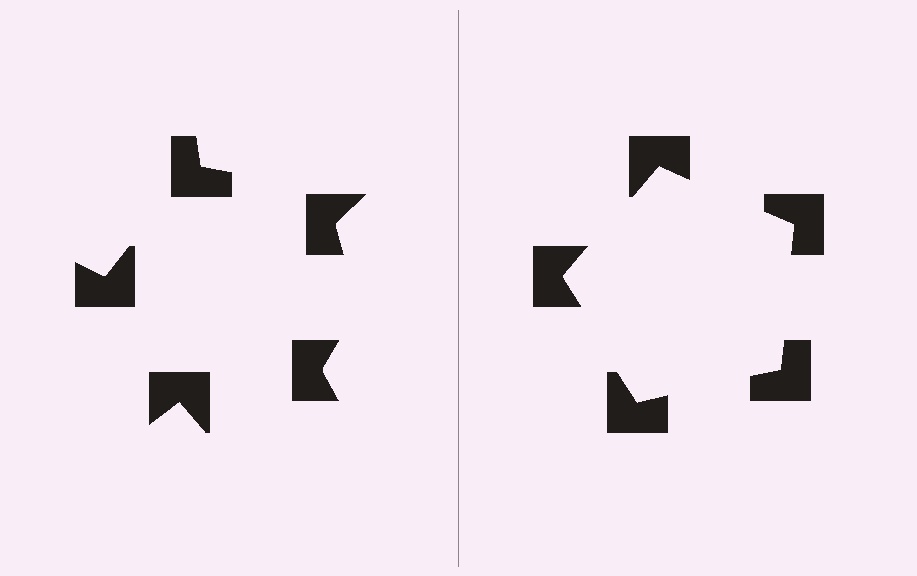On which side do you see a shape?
An illusory pentagon appears on the right side. On the left side the wedge cuts are rotated, so no coherent shape forms.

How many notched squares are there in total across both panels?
10 — 5 on each side.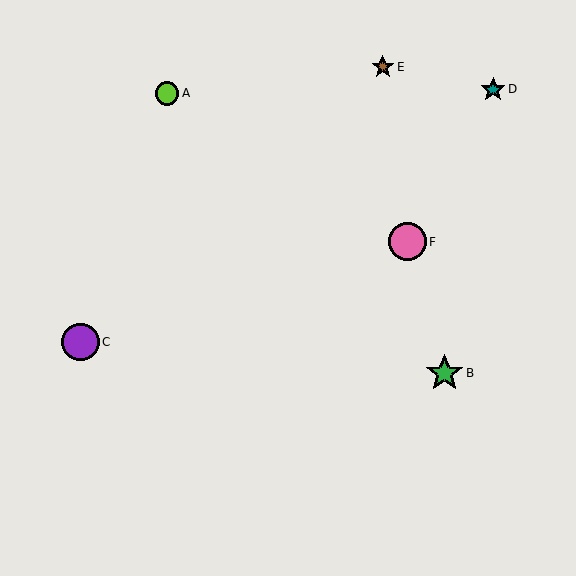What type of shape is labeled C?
Shape C is a purple circle.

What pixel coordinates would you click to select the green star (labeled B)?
Click at (445, 373) to select the green star B.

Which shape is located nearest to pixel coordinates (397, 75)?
The brown star (labeled E) at (383, 67) is nearest to that location.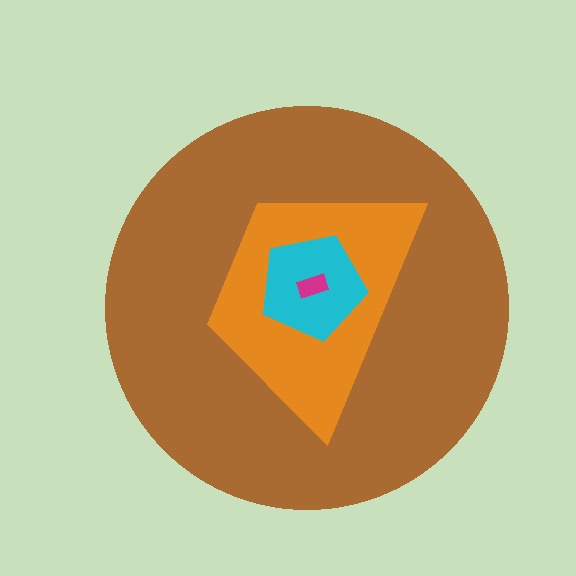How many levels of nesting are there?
4.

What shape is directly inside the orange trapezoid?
The cyan pentagon.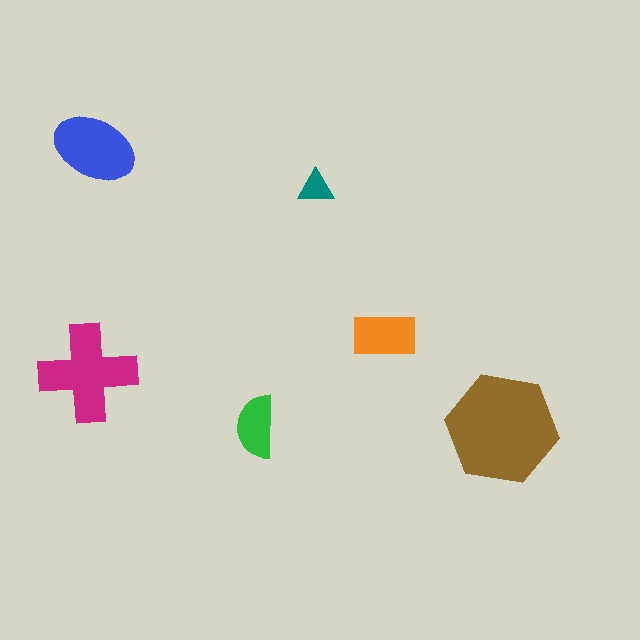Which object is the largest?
The brown hexagon.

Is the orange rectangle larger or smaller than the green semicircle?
Larger.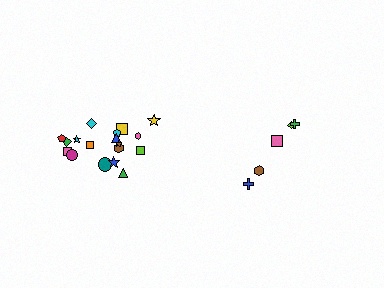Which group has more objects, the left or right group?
The left group.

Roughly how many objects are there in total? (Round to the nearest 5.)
Roughly 25 objects in total.